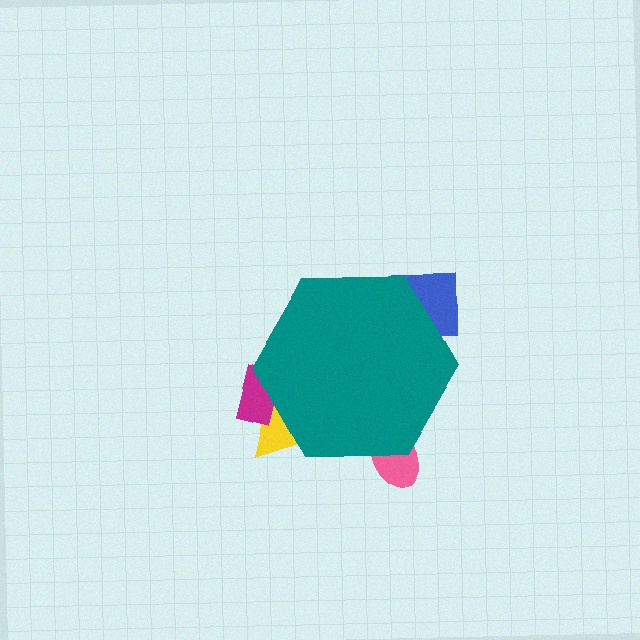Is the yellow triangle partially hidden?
Yes, the yellow triangle is partially hidden behind the teal hexagon.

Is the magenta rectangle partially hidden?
Yes, the magenta rectangle is partially hidden behind the teal hexagon.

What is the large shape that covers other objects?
A teal hexagon.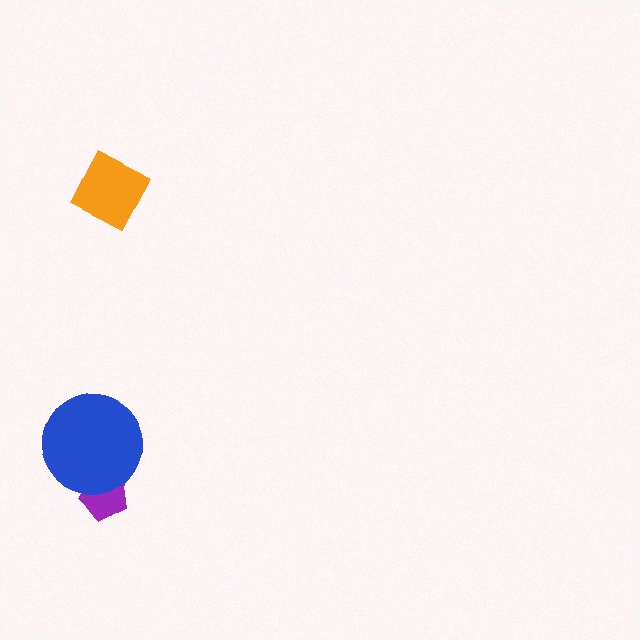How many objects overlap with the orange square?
0 objects overlap with the orange square.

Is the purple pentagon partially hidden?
Yes, it is partially covered by another shape.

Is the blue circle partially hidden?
No, no other shape covers it.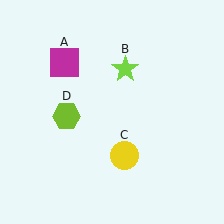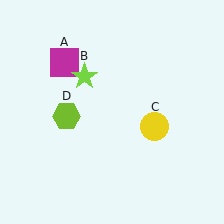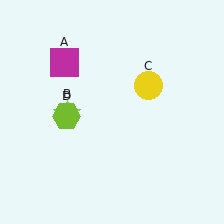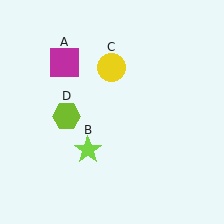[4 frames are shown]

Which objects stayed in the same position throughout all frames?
Magenta square (object A) and lime hexagon (object D) remained stationary.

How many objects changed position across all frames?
2 objects changed position: lime star (object B), yellow circle (object C).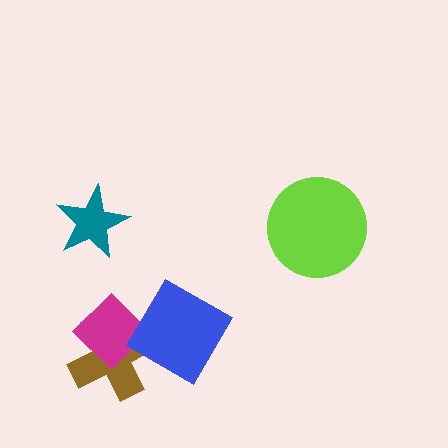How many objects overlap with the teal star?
0 objects overlap with the teal star.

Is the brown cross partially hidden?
Yes, it is partially covered by another shape.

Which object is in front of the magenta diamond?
The blue diamond is in front of the magenta diamond.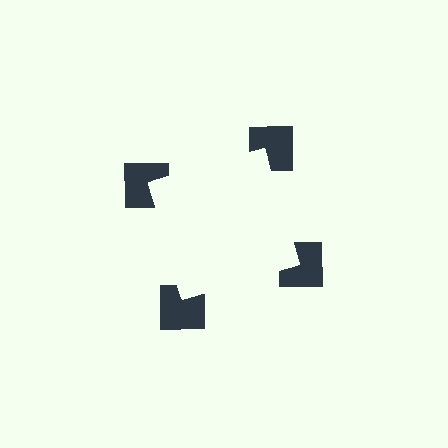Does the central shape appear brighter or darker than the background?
It typically appears slightly brighter than the background, even though no actual brightness change is drawn.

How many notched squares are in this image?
There are 4 — one at each vertex of the illusory square.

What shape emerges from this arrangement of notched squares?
An illusory square — its edges are inferred from the aligned wedge cuts in the notched squares, not physically drawn.